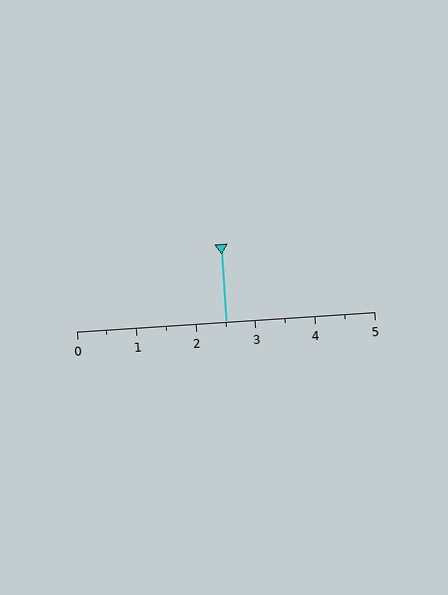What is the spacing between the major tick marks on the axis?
The major ticks are spaced 1 apart.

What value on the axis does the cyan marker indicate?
The marker indicates approximately 2.5.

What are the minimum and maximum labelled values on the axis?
The axis runs from 0 to 5.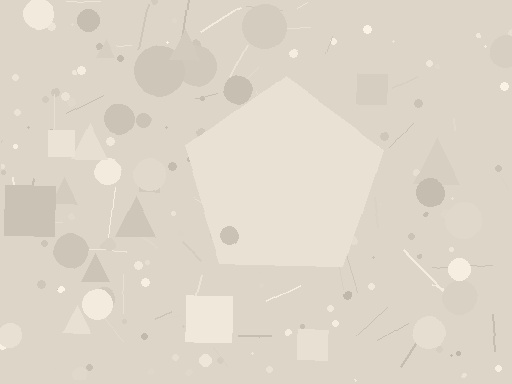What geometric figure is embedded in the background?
A pentagon is embedded in the background.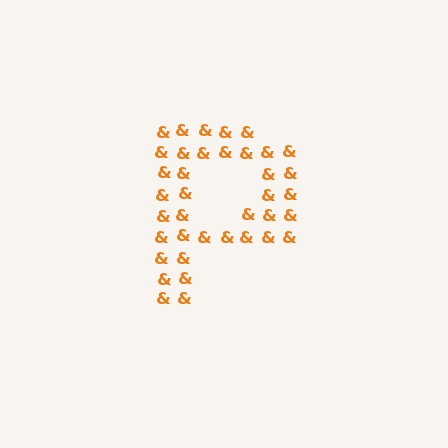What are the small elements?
The small elements are ampersands.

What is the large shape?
The large shape is the letter P.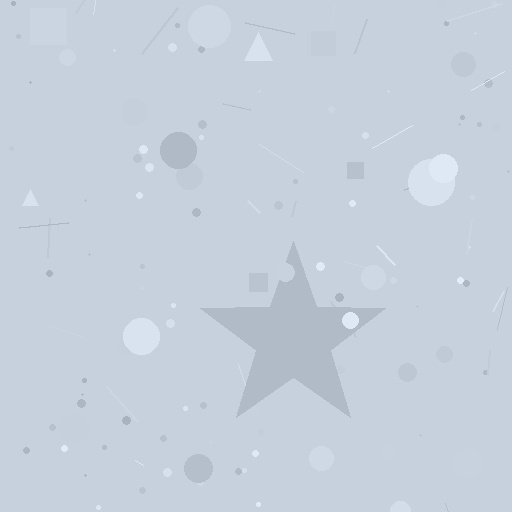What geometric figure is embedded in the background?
A star is embedded in the background.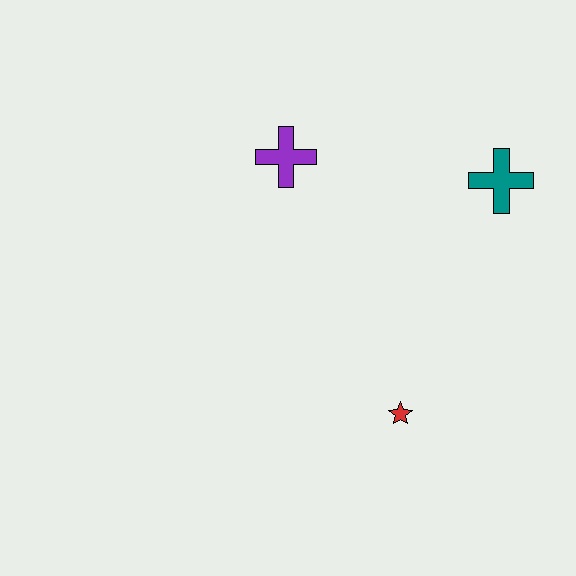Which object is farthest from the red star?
The purple cross is farthest from the red star.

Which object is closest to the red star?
The teal cross is closest to the red star.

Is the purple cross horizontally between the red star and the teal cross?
No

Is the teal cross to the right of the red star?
Yes